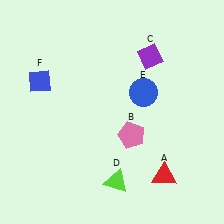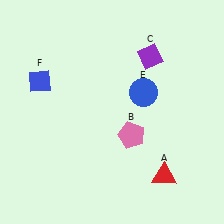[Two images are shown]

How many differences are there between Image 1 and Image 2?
There is 1 difference between the two images.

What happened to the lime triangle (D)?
The lime triangle (D) was removed in Image 2. It was in the bottom-right area of Image 1.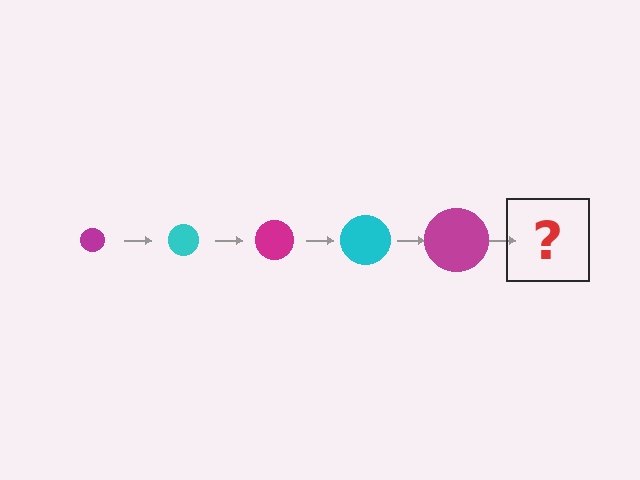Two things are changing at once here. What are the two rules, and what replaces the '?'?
The two rules are that the circle grows larger each step and the color cycles through magenta and cyan. The '?' should be a cyan circle, larger than the previous one.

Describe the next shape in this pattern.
It should be a cyan circle, larger than the previous one.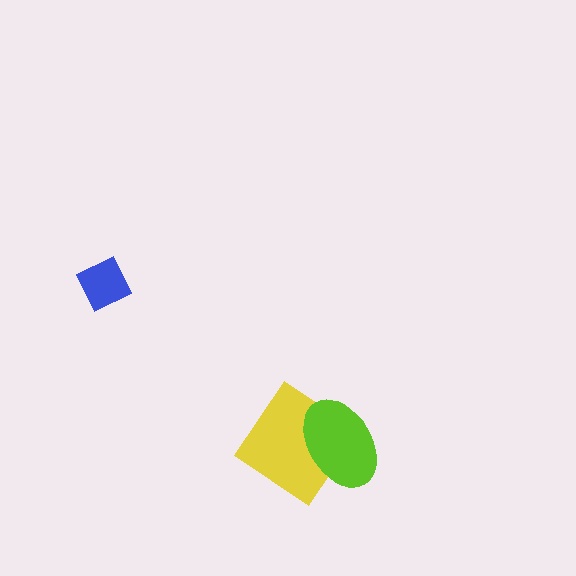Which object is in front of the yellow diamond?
The lime ellipse is in front of the yellow diamond.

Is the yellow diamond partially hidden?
Yes, it is partially covered by another shape.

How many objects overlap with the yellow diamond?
1 object overlaps with the yellow diamond.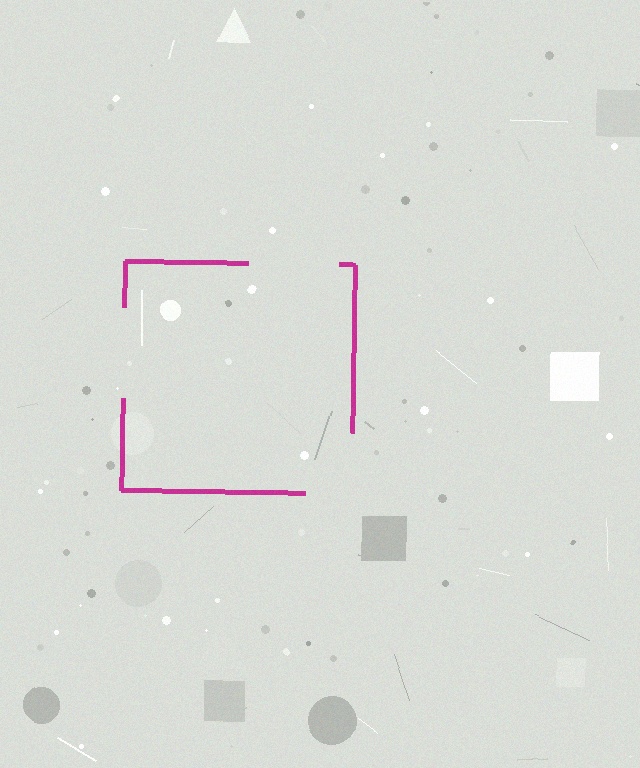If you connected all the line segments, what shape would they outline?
They would outline a square.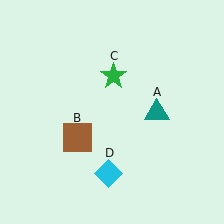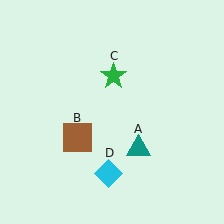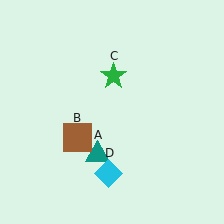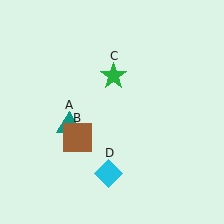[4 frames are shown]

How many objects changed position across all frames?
1 object changed position: teal triangle (object A).